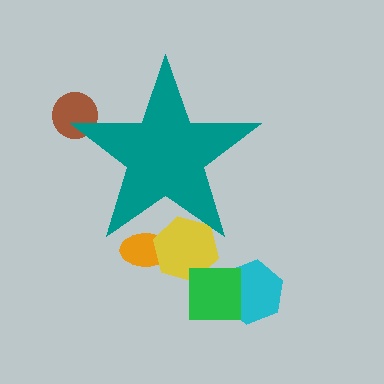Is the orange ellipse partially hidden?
Yes, the orange ellipse is partially hidden behind the teal star.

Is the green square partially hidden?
No, the green square is fully visible.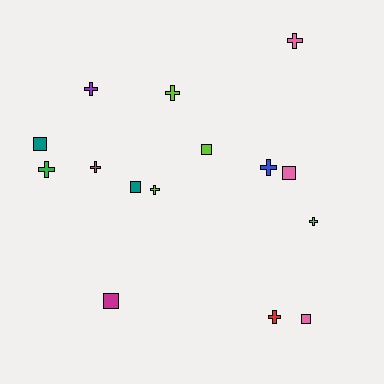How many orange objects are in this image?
There are no orange objects.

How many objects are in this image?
There are 15 objects.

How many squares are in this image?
There are 6 squares.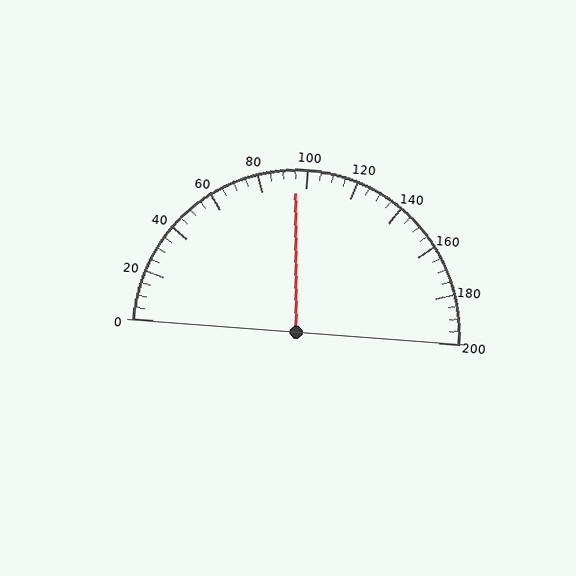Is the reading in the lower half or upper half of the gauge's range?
The reading is in the lower half of the range (0 to 200).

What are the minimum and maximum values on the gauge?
The gauge ranges from 0 to 200.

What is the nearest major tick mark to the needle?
The nearest major tick mark is 100.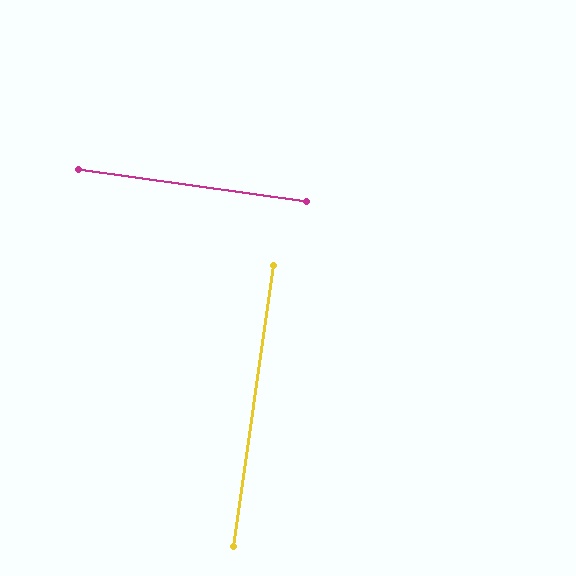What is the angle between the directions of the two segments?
Approximately 90 degrees.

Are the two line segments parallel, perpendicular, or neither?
Perpendicular — they meet at approximately 90°.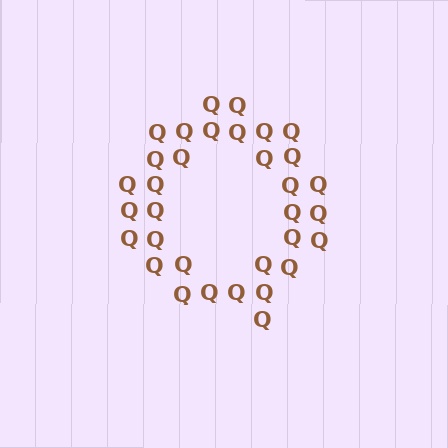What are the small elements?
The small elements are letter Q's.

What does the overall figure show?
The overall figure shows the letter Q.